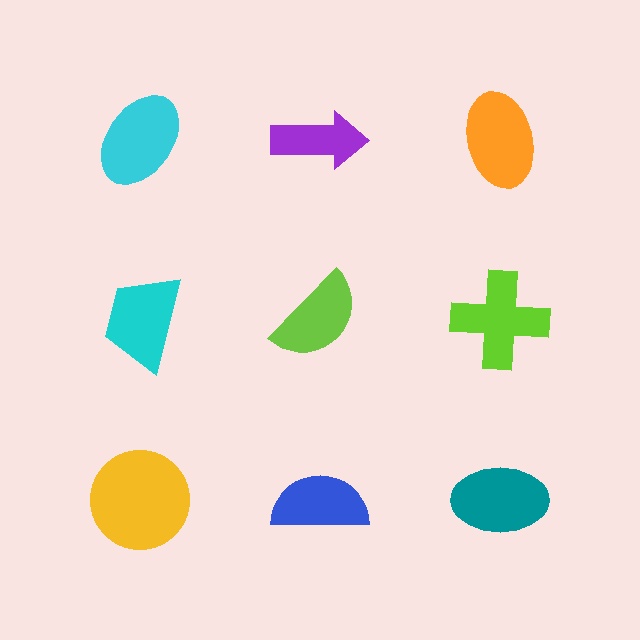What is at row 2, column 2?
A lime semicircle.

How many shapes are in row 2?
3 shapes.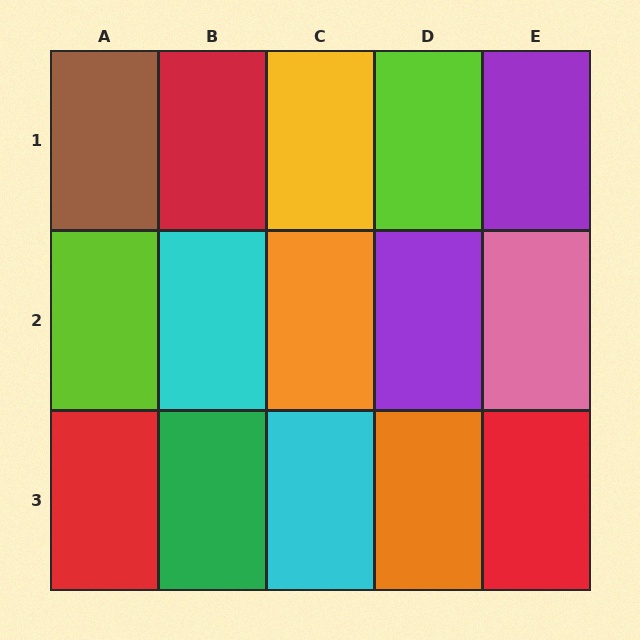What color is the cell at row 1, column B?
Red.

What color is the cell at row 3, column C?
Cyan.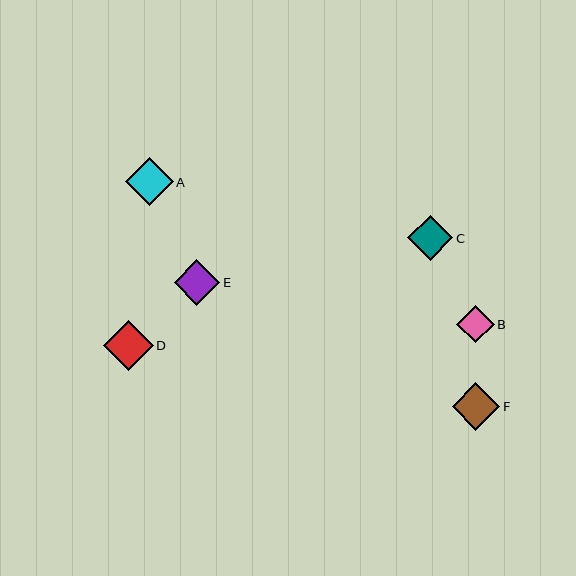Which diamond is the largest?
Diamond D is the largest with a size of approximately 50 pixels.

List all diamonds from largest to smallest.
From largest to smallest: D, A, F, E, C, B.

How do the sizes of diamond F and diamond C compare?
Diamond F and diamond C are approximately the same size.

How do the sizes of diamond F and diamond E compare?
Diamond F and diamond E are approximately the same size.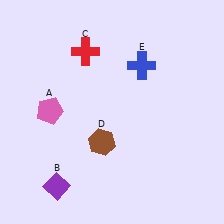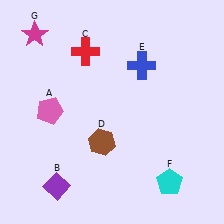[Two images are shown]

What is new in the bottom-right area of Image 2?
A cyan pentagon (F) was added in the bottom-right area of Image 2.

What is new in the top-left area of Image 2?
A magenta star (G) was added in the top-left area of Image 2.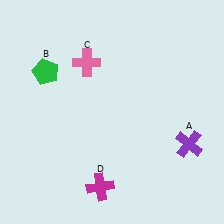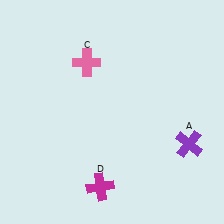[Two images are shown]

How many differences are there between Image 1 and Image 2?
There is 1 difference between the two images.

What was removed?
The green pentagon (B) was removed in Image 2.